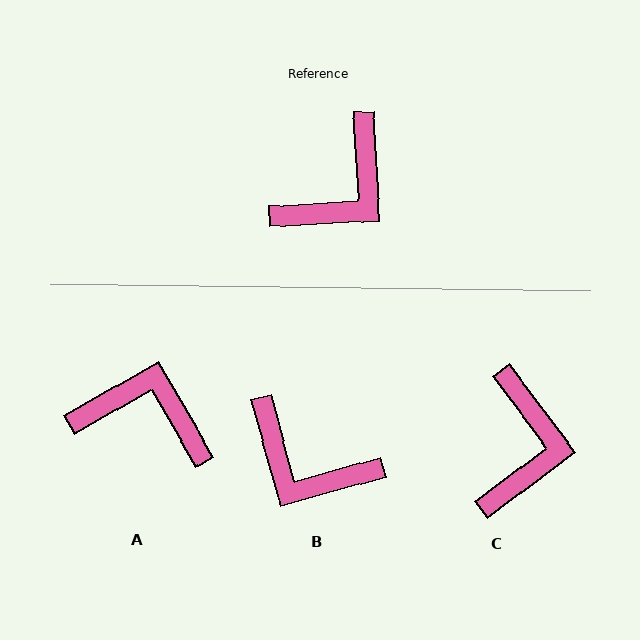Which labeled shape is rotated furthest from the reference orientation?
A, about 117 degrees away.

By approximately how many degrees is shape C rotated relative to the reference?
Approximately 34 degrees counter-clockwise.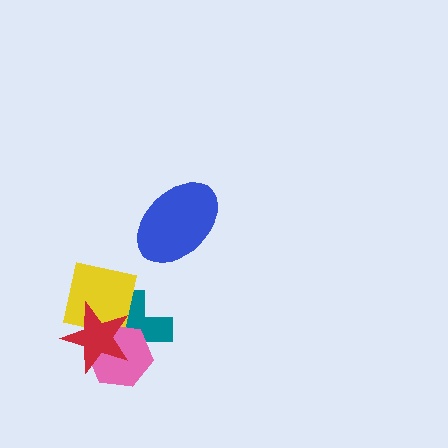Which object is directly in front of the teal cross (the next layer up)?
The yellow square is directly in front of the teal cross.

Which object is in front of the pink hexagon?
The red star is in front of the pink hexagon.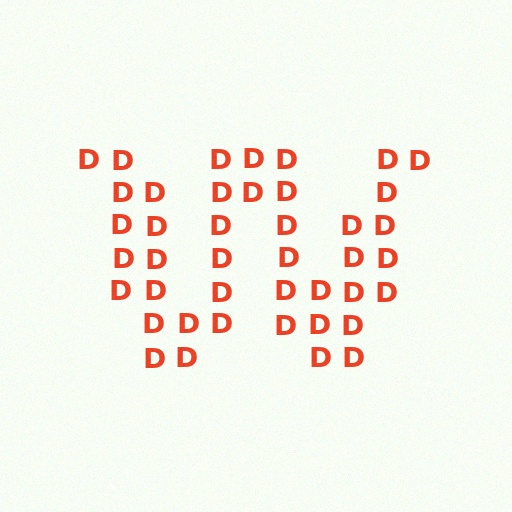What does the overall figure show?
The overall figure shows the letter W.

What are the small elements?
The small elements are letter D's.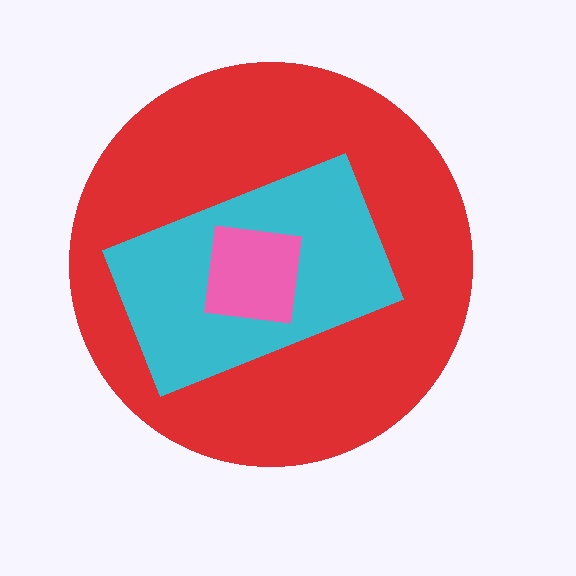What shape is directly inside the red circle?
The cyan rectangle.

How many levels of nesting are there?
3.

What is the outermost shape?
The red circle.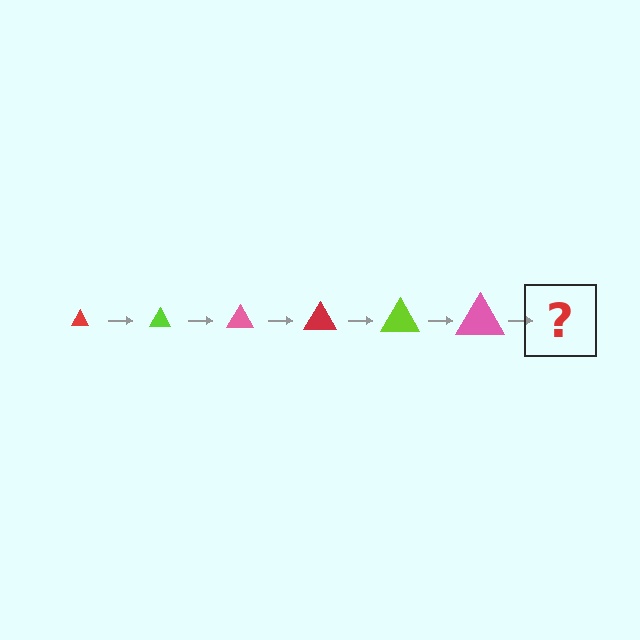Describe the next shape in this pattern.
It should be a red triangle, larger than the previous one.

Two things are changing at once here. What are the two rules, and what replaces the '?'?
The two rules are that the triangle grows larger each step and the color cycles through red, lime, and pink. The '?' should be a red triangle, larger than the previous one.